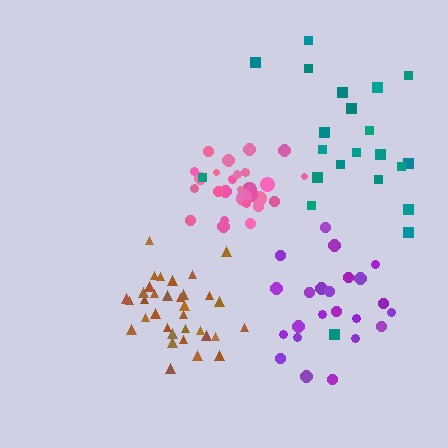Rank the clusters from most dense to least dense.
pink, brown, purple, teal.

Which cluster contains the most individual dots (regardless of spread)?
Brown (34).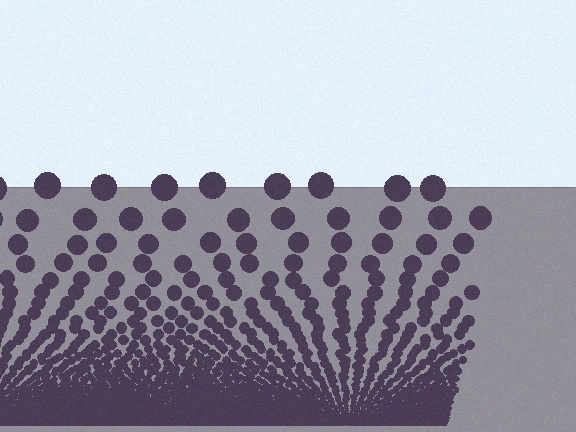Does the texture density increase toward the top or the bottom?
Density increases toward the bottom.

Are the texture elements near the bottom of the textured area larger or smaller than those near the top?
Smaller. The gradient is inverted — elements near the bottom are smaller and denser.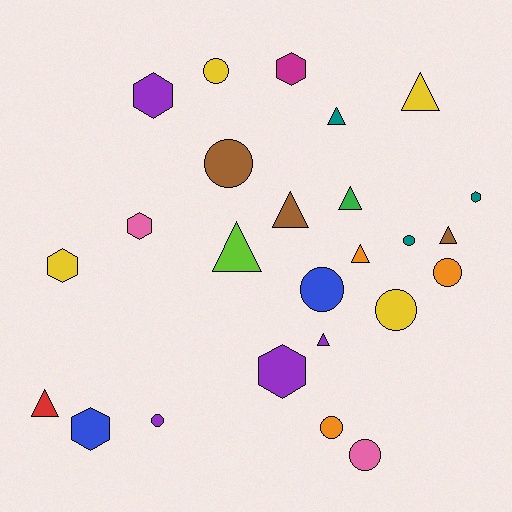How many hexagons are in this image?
There are 7 hexagons.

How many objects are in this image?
There are 25 objects.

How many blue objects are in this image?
There are 2 blue objects.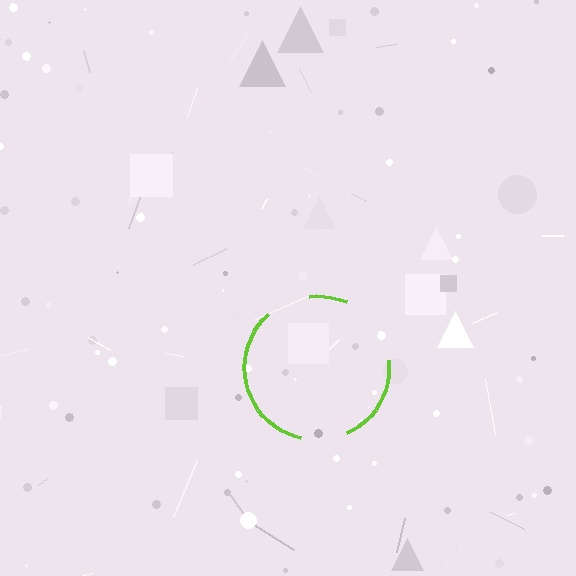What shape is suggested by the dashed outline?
The dashed outline suggests a circle.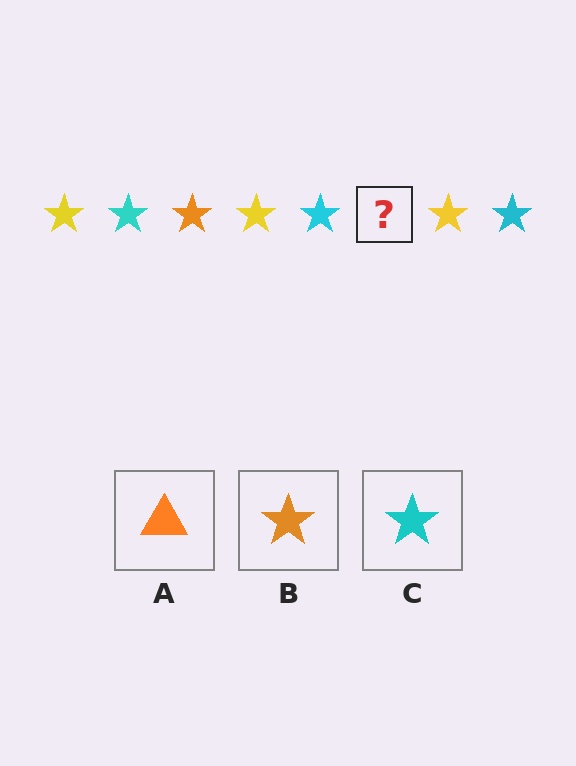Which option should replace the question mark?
Option B.